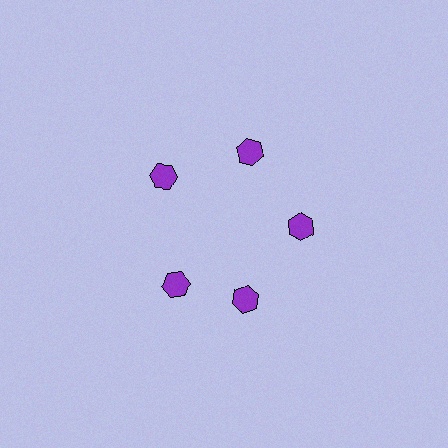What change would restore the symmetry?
The symmetry would be restored by rotating it back into even spacing with its neighbors so that all 5 hexagons sit at equal angles and equal distance from the center.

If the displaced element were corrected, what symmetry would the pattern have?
It would have 5-fold rotational symmetry — the pattern would map onto itself every 72 degrees.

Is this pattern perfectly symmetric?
No. The 5 purple hexagons are arranged in a ring, but one element near the 8 o'clock position is rotated out of alignment along the ring, breaking the 5-fold rotational symmetry.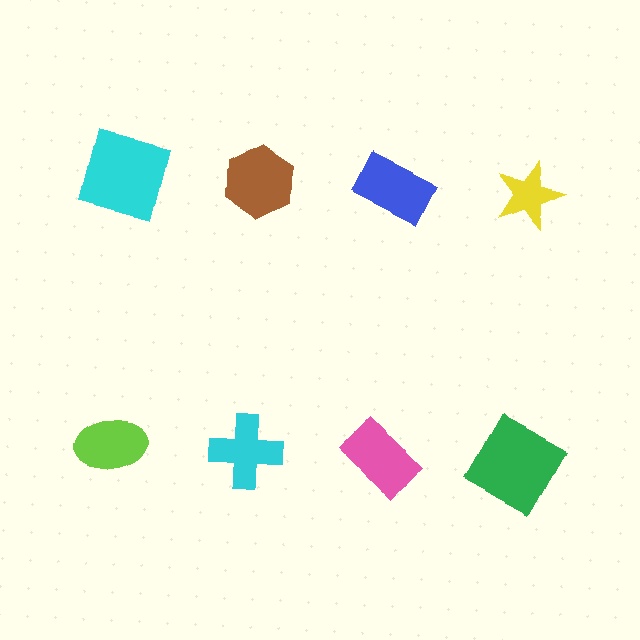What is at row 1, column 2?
A brown hexagon.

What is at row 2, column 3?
A pink rectangle.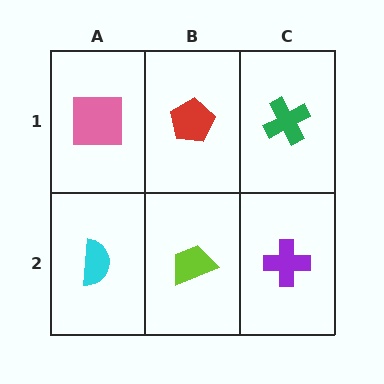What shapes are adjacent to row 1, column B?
A lime trapezoid (row 2, column B), a pink square (row 1, column A), a green cross (row 1, column C).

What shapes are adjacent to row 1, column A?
A cyan semicircle (row 2, column A), a red pentagon (row 1, column B).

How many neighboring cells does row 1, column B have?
3.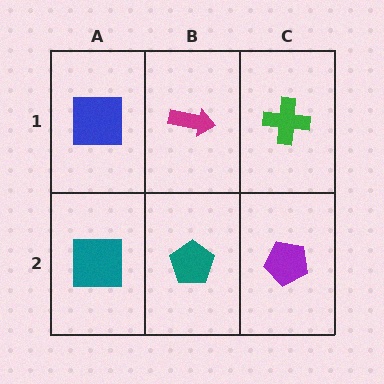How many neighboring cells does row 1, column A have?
2.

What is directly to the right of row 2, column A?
A teal pentagon.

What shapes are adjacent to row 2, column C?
A green cross (row 1, column C), a teal pentagon (row 2, column B).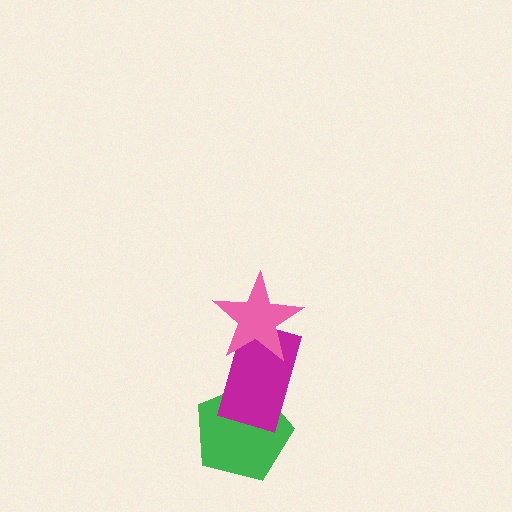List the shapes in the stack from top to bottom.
From top to bottom: the pink star, the magenta rectangle, the green pentagon.